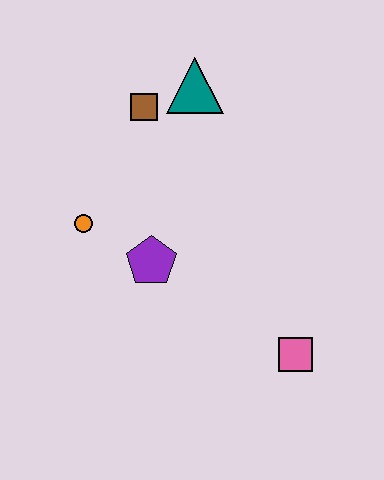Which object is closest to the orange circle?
The purple pentagon is closest to the orange circle.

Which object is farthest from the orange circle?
The pink square is farthest from the orange circle.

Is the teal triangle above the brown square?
Yes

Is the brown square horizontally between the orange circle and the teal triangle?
Yes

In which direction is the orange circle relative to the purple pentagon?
The orange circle is to the left of the purple pentagon.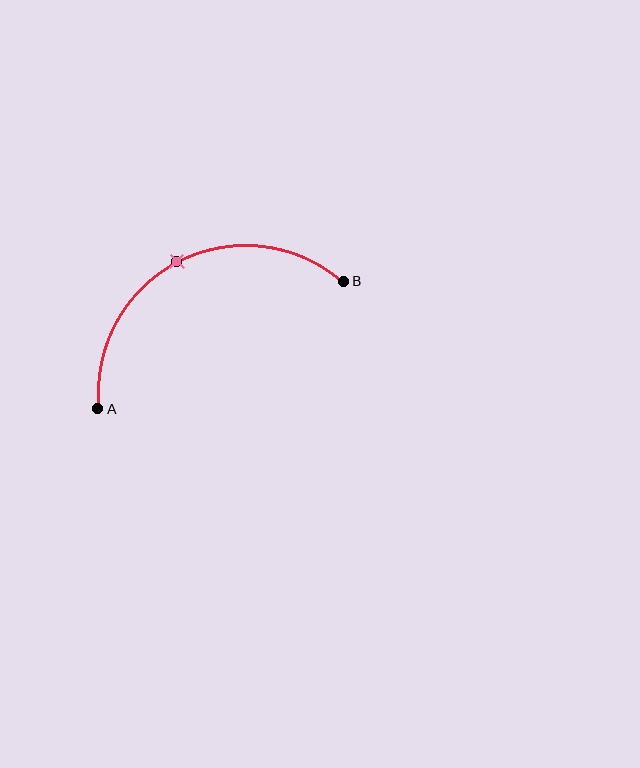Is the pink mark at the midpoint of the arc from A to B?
Yes. The pink mark lies on the arc at equal arc-length from both A and B — it is the arc midpoint.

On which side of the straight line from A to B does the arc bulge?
The arc bulges above the straight line connecting A and B.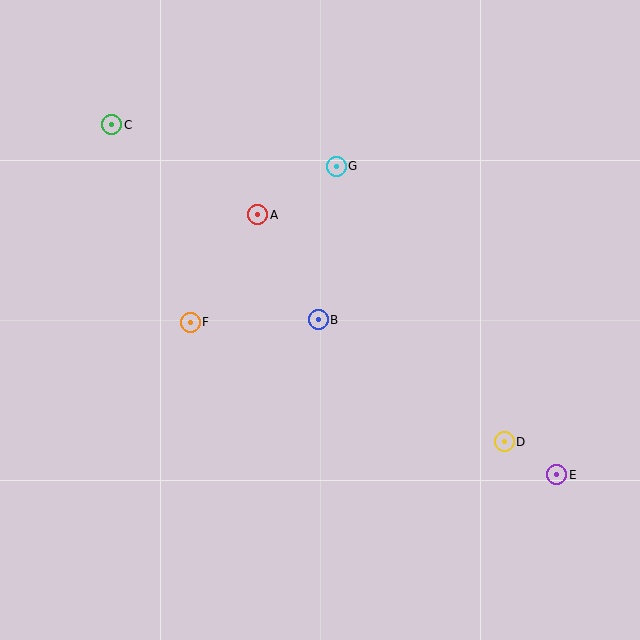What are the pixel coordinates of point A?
Point A is at (258, 215).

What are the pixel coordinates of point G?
Point G is at (336, 166).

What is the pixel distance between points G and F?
The distance between G and F is 214 pixels.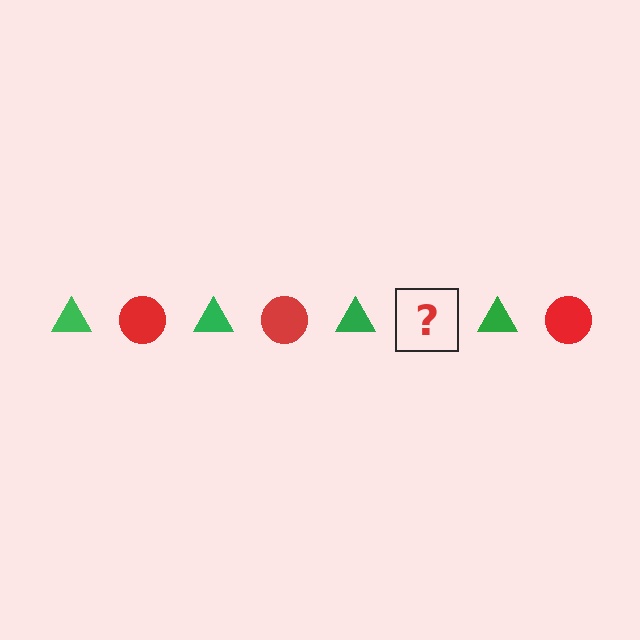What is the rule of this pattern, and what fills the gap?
The rule is that the pattern alternates between green triangle and red circle. The gap should be filled with a red circle.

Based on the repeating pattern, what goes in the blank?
The blank should be a red circle.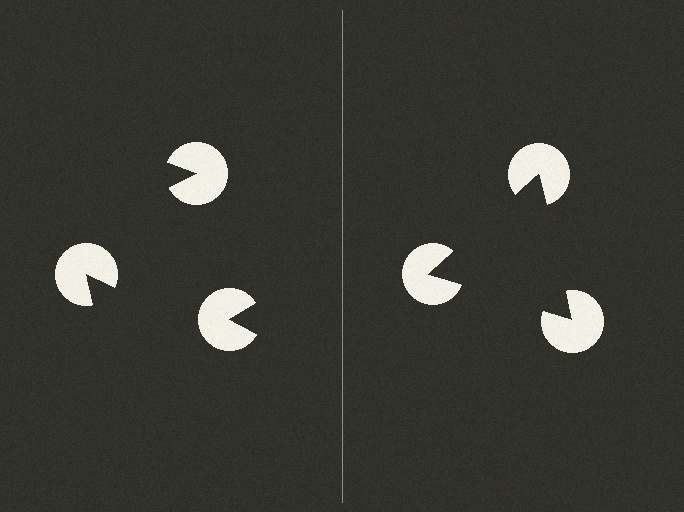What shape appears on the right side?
An illusory triangle.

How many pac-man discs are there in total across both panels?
6 — 3 on each side.